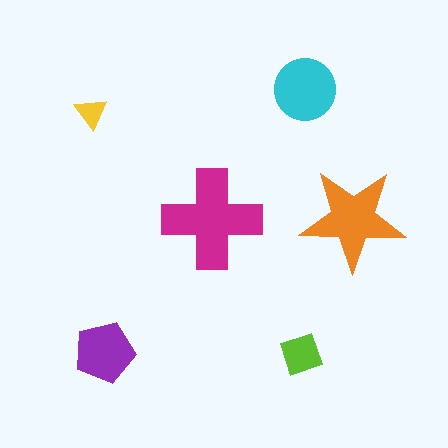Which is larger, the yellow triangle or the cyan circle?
The cyan circle.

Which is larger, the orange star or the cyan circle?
The orange star.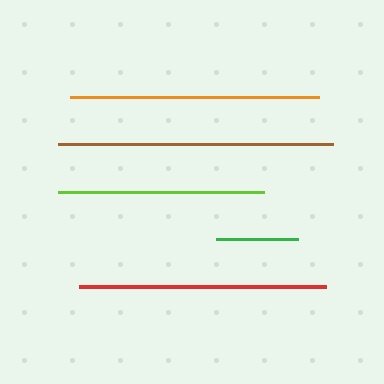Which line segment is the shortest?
The green line is the shortest at approximately 82 pixels.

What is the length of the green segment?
The green segment is approximately 82 pixels long.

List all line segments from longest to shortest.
From longest to shortest: brown, orange, red, lime, green.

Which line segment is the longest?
The brown line is the longest at approximately 275 pixels.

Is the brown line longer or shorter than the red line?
The brown line is longer than the red line.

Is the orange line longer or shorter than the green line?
The orange line is longer than the green line.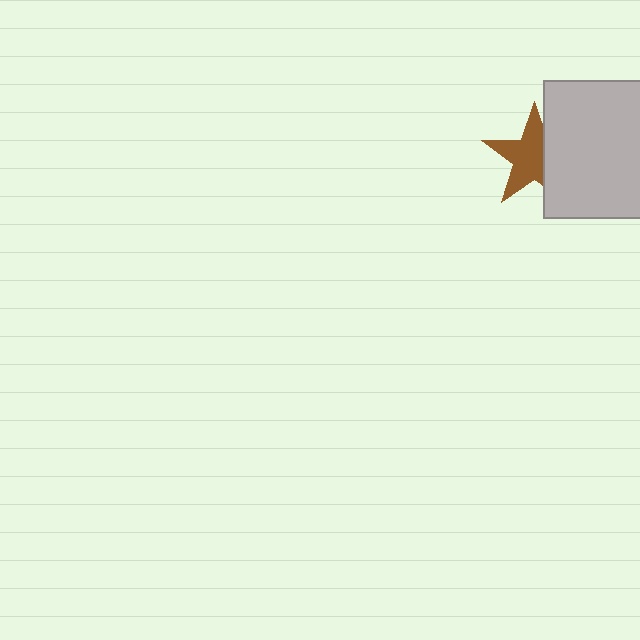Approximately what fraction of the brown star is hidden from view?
Roughly 33% of the brown star is hidden behind the light gray rectangle.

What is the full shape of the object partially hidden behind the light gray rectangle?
The partially hidden object is a brown star.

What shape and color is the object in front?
The object in front is a light gray rectangle.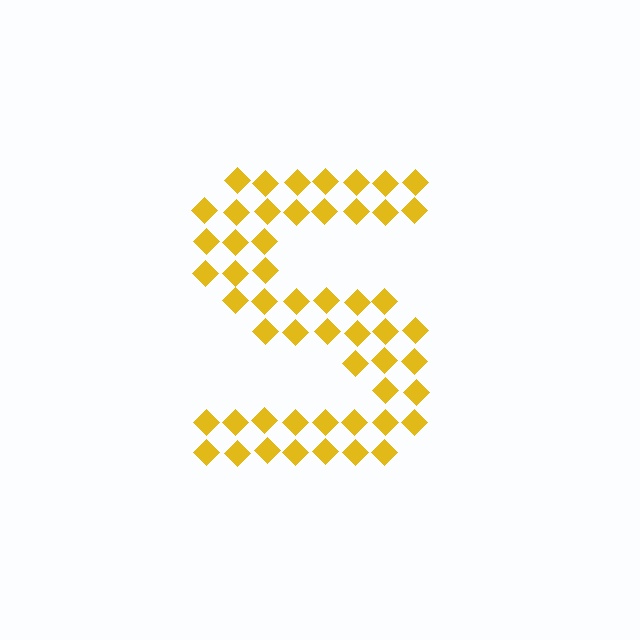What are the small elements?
The small elements are diamonds.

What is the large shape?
The large shape is the letter S.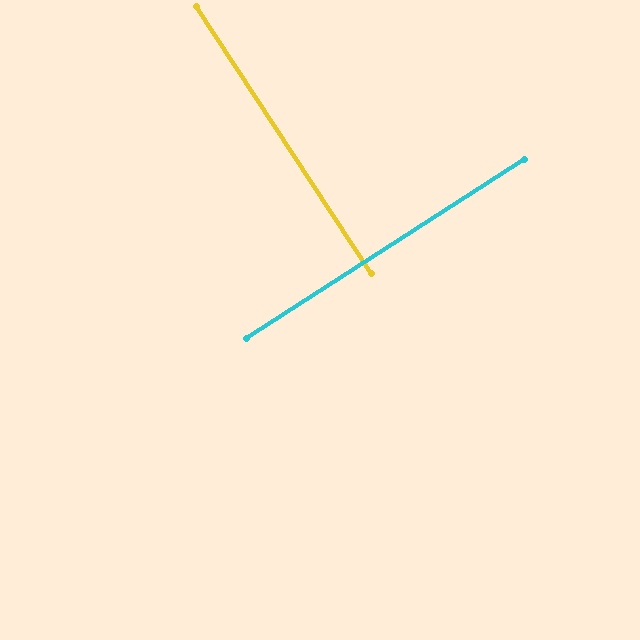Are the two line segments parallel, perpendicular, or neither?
Perpendicular — they meet at approximately 89°.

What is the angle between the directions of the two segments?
Approximately 89 degrees.